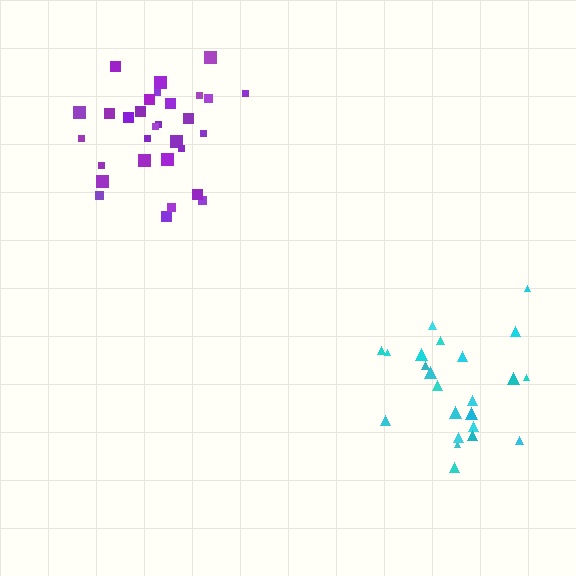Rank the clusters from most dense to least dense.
purple, cyan.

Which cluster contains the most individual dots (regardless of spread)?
Purple (30).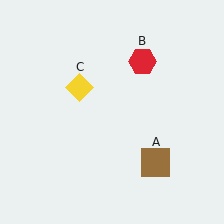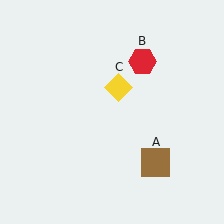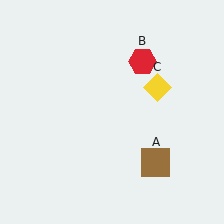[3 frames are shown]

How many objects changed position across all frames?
1 object changed position: yellow diamond (object C).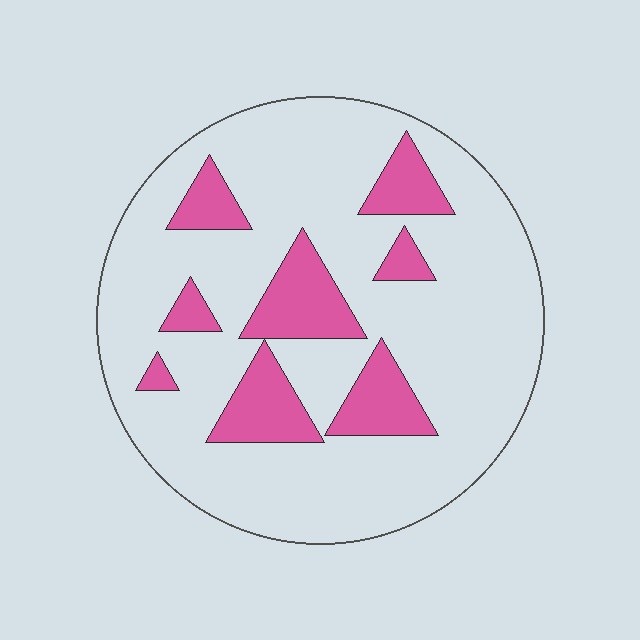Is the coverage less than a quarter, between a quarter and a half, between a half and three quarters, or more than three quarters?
Less than a quarter.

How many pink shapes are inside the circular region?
8.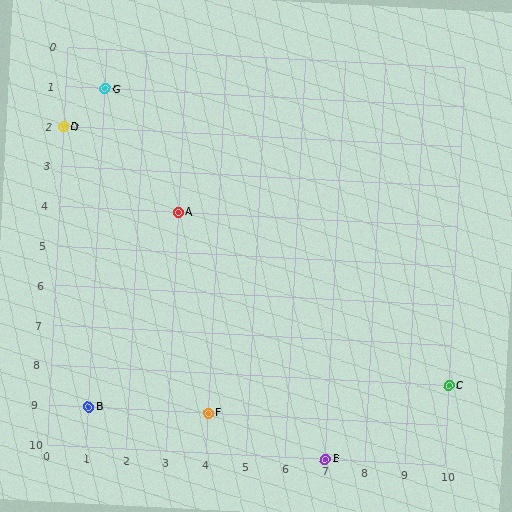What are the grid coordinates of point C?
Point C is at grid coordinates (10, 8).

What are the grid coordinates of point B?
Point B is at grid coordinates (1, 9).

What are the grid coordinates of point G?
Point G is at grid coordinates (1, 1).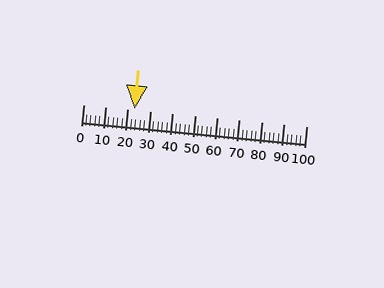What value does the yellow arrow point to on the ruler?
The yellow arrow points to approximately 23.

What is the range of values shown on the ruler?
The ruler shows values from 0 to 100.